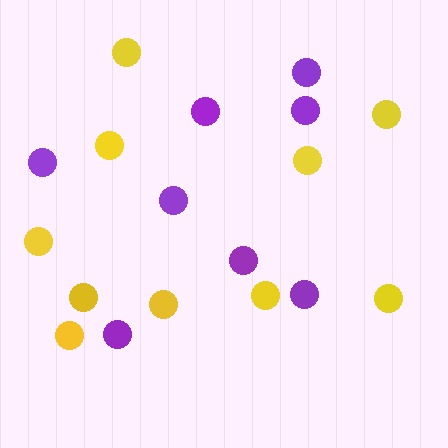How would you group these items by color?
There are 2 groups: one group of purple circles (8) and one group of yellow circles (10).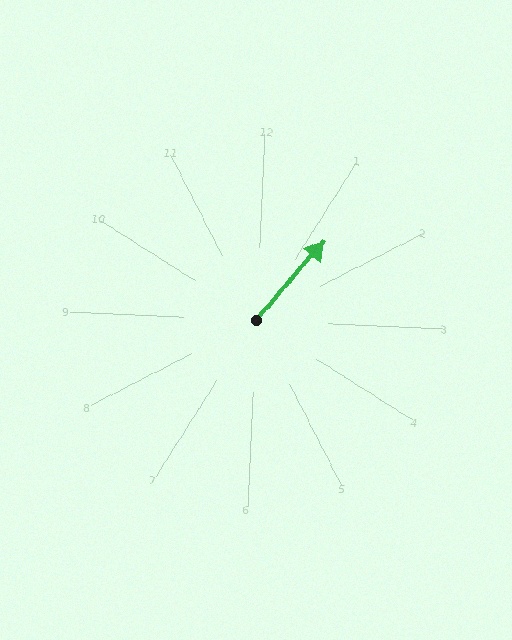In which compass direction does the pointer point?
Northeast.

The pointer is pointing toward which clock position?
Roughly 1 o'clock.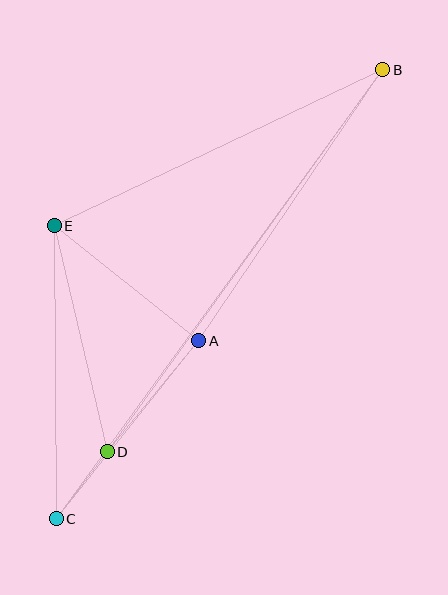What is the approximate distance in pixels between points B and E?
The distance between B and E is approximately 364 pixels.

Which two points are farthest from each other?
Points B and C are farthest from each other.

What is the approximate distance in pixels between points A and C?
The distance between A and C is approximately 228 pixels.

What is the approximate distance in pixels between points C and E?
The distance between C and E is approximately 293 pixels.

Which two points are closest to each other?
Points C and D are closest to each other.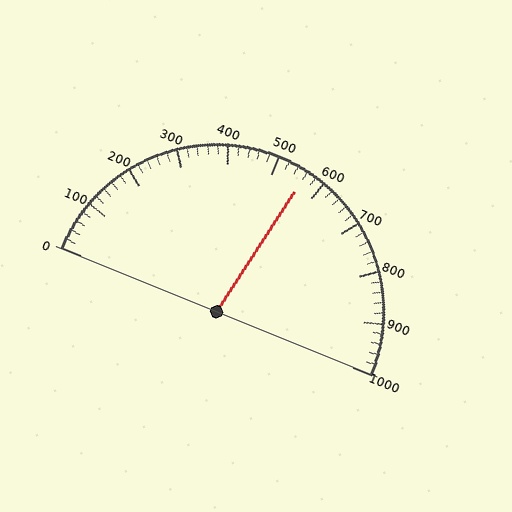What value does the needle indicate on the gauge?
The needle indicates approximately 560.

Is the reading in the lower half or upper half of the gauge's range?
The reading is in the upper half of the range (0 to 1000).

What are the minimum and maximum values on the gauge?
The gauge ranges from 0 to 1000.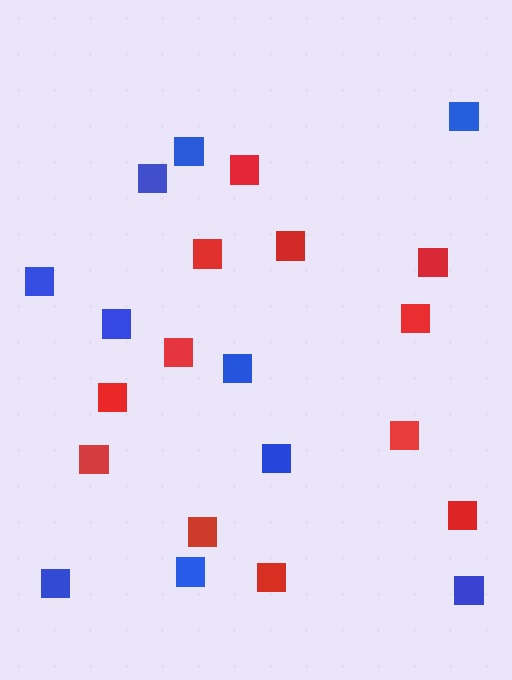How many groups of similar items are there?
There are 2 groups: one group of red squares (12) and one group of blue squares (10).